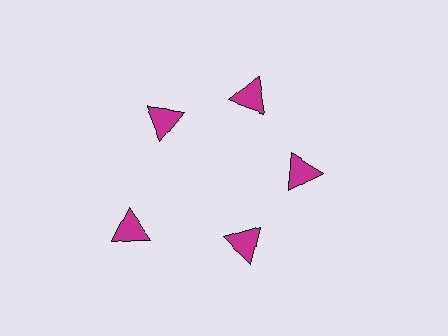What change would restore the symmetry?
The symmetry would be restored by moving it inward, back onto the ring so that all 5 triangles sit at equal angles and equal distance from the center.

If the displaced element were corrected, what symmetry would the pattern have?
It would have 5-fold rotational symmetry — the pattern would map onto itself every 72 degrees.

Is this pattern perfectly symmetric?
No. The 5 magenta triangles are arranged in a ring, but one element near the 8 o'clock position is pushed outward from the center, breaking the 5-fold rotational symmetry.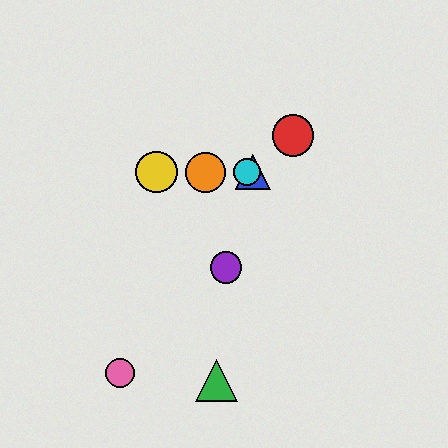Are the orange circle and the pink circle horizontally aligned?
No, the orange circle is at y≈172 and the pink circle is at y≈373.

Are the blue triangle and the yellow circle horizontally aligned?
Yes, both are at y≈172.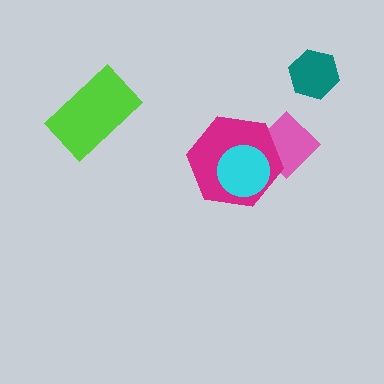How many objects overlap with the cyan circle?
2 objects overlap with the cyan circle.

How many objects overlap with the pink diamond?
2 objects overlap with the pink diamond.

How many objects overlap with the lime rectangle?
0 objects overlap with the lime rectangle.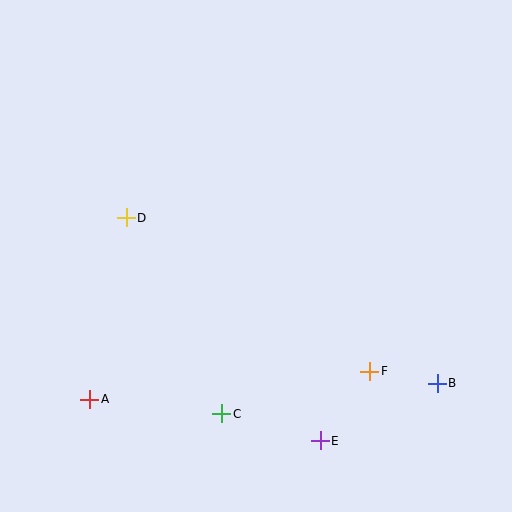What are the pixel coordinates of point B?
Point B is at (437, 383).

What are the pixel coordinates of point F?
Point F is at (370, 371).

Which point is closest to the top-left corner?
Point D is closest to the top-left corner.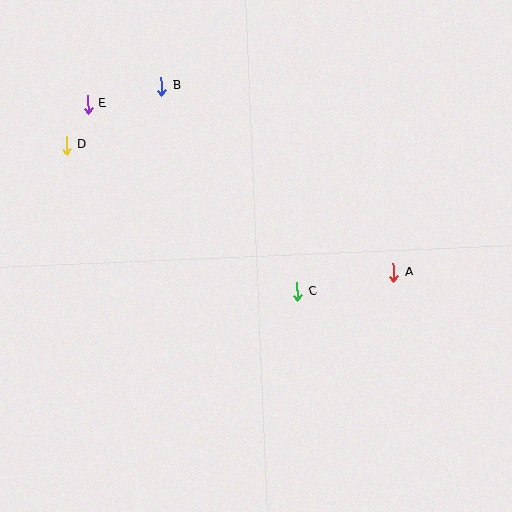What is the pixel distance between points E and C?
The distance between E and C is 281 pixels.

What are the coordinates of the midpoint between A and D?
The midpoint between A and D is at (230, 209).